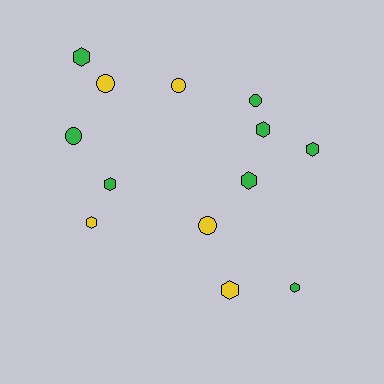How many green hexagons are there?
There are 6 green hexagons.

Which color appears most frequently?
Green, with 8 objects.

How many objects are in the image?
There are 13 objects.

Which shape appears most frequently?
Hexagon, with 8 objects.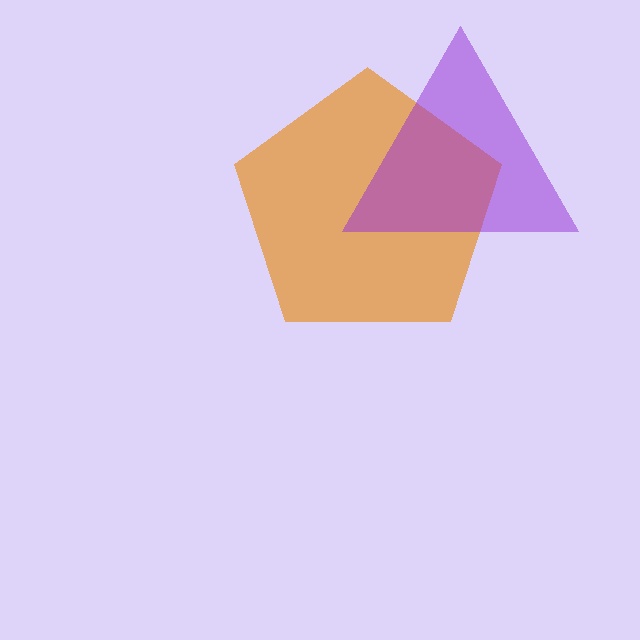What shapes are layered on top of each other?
The layered shapes are: an orange pentagon, a purple triangle.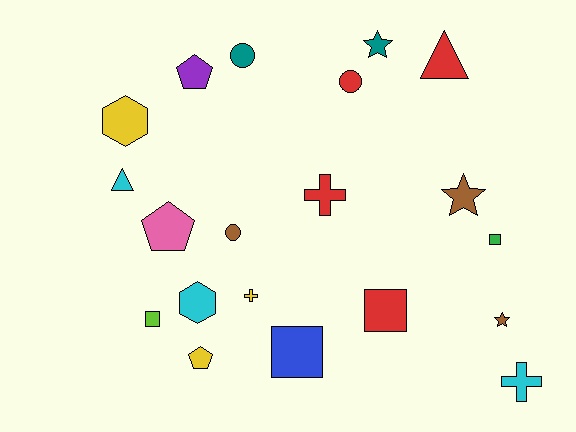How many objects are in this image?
There are 20 objects.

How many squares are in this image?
There are 4 squares.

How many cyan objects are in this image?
There are 3 cyan objects.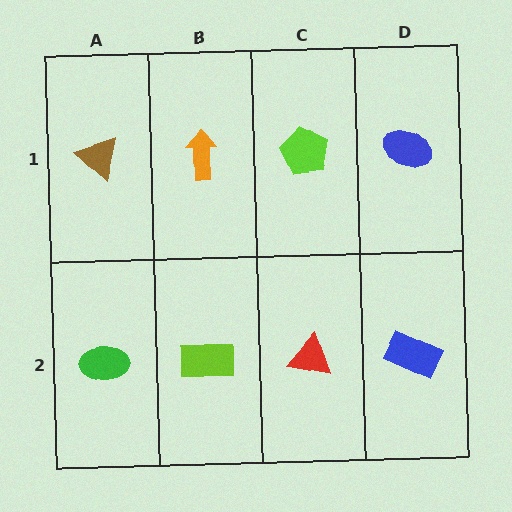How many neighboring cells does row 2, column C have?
3.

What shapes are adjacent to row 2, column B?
An orange arrow (row 1, column B), a green ellipse (row 2, column A), a red triangle (row 2, column C).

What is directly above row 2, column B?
An orange arrow.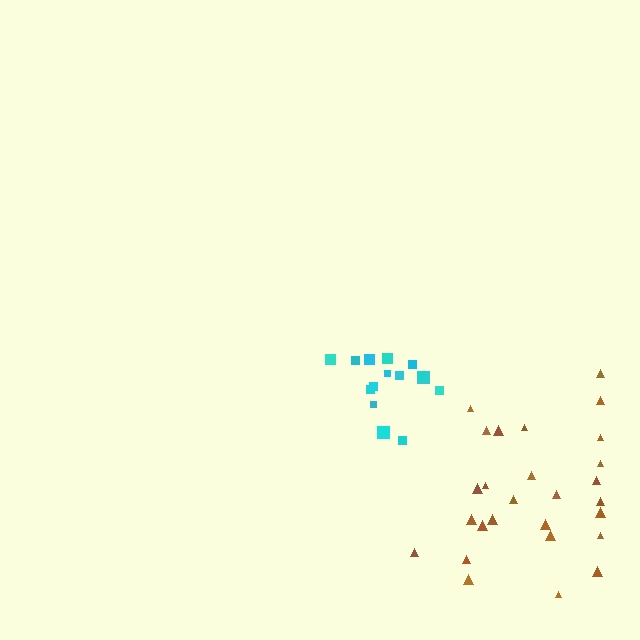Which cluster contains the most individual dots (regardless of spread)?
Brown (28).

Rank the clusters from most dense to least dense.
cyan, brown.